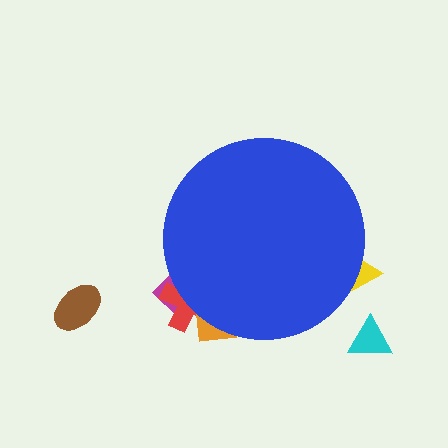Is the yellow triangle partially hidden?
Yes, the yellow triangle is partially hidden behind the blue circle.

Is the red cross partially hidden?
Yes, the red cross is partially hidden behind the blue circle.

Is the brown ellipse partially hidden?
No, the brown ellipse is fully visible.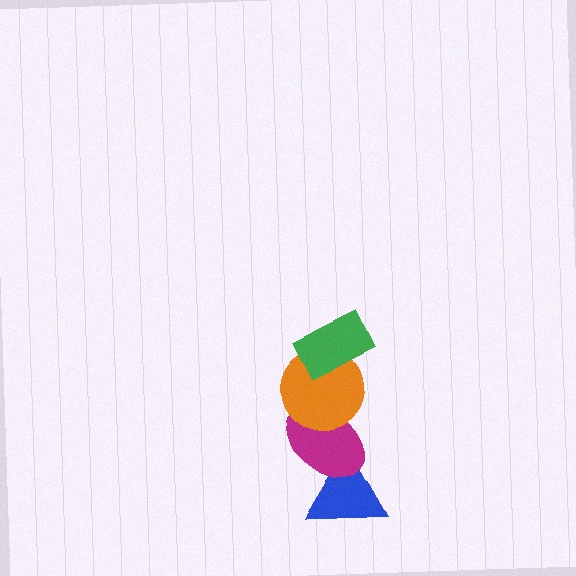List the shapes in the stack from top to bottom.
From top to bottom: the green rectangle, the orange circle, the magenta ellipse, the blue triangle.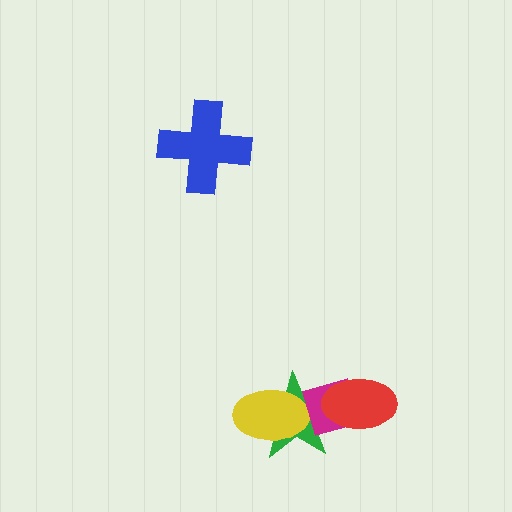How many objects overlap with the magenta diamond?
3 objects overlap with the magenta diamond.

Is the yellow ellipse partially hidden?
Yes, it is partially covered by another shape.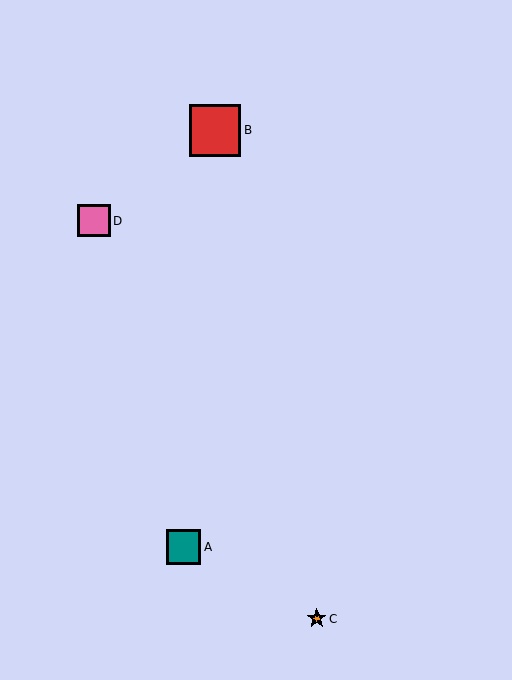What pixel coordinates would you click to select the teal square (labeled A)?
Click at (183, 547) to select the teal square A.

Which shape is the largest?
The red square (labeled B) is the largest.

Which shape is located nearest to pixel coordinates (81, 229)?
The pink square (labeled D) at (94, 221) is nearest to that location.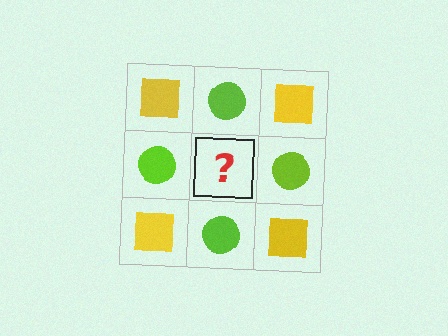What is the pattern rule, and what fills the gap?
The rule is that it alternates yellow square and lime circle in a checkerboard pattern. The gap should be filled with a yellow square.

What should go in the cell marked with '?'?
The missing cell should contain a yellow square.